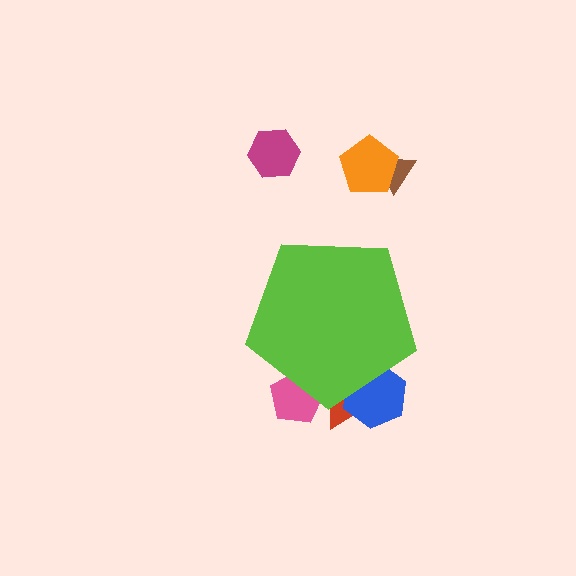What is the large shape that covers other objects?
A lime pentagon.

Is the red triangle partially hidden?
Yes, the red triangle is partially hidden behind the lime pentagon.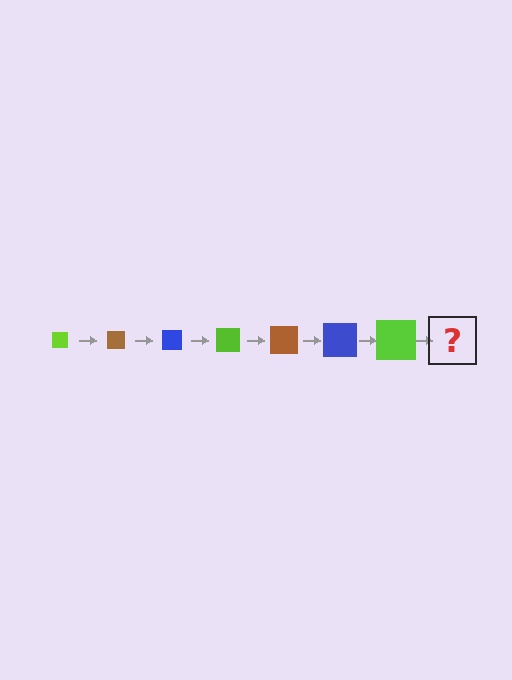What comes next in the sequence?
The next element should be a brown square, larger than the previous one.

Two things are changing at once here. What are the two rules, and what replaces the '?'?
The two rules are that the square grows larger each step and the color cycles through lime, brown, and blue. The '?' should be a brown square, larger than the previous one.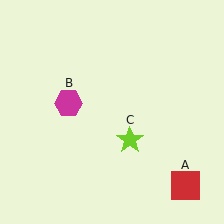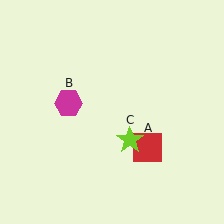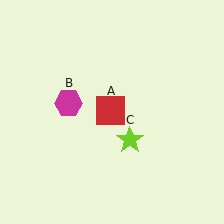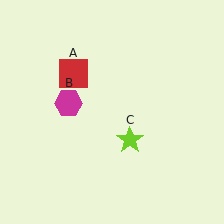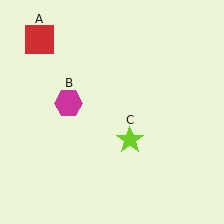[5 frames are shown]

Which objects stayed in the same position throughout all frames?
Magenta hexagon (object B) and lime star (object C) remained stationary.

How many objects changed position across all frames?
1 object changed position: red square (object A).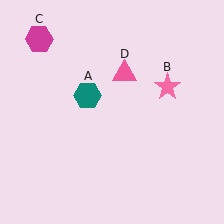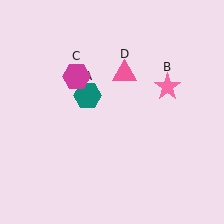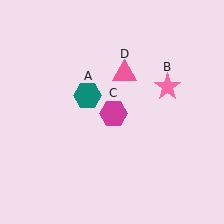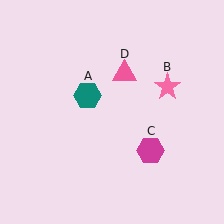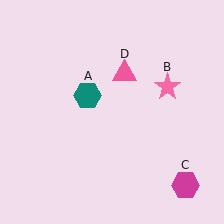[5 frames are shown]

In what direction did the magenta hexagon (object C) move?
The magenta hexagon (object C) moved down and to the right.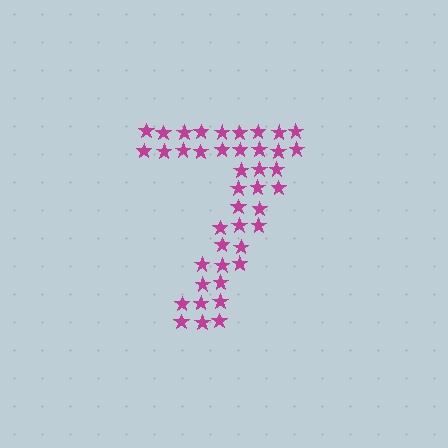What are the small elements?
The small elements are stars.